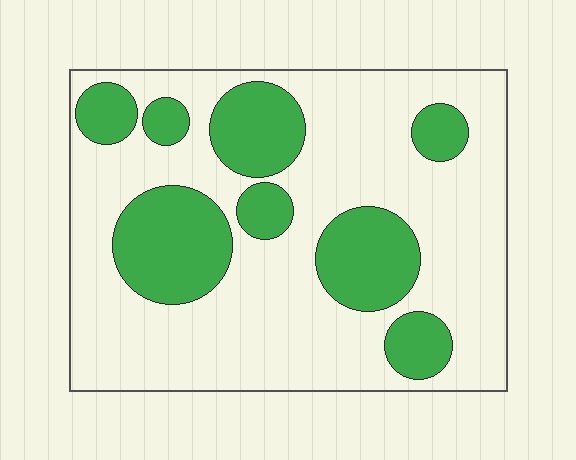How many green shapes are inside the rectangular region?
8.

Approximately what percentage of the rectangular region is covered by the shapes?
Approximately 30%.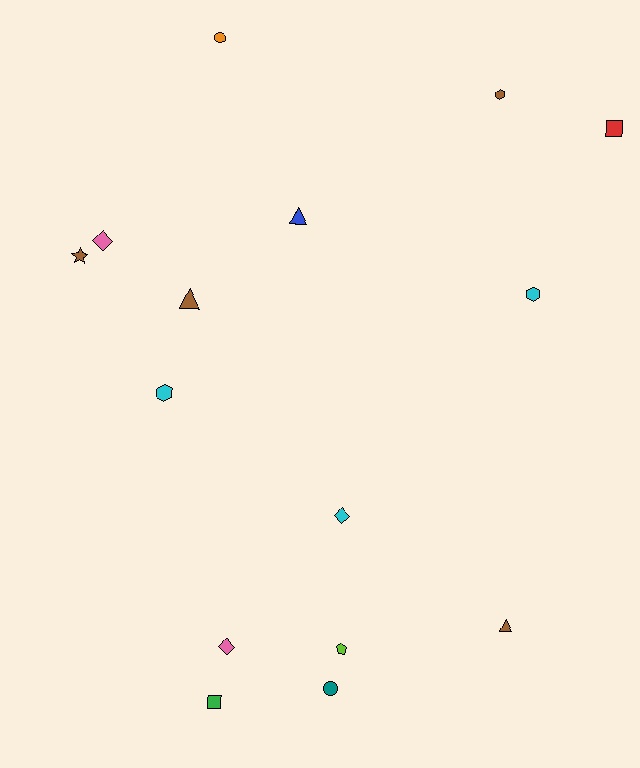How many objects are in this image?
There are 15 objects.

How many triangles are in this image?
There are 3 triangles.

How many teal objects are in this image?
There is 1 teal object.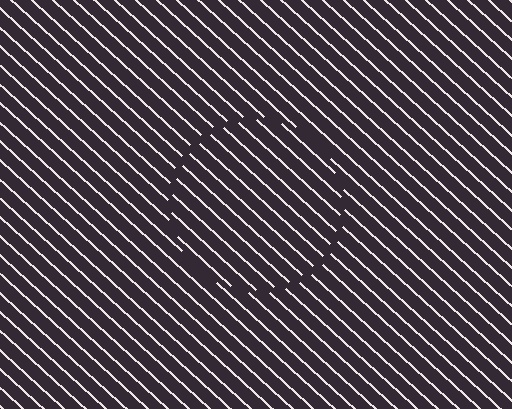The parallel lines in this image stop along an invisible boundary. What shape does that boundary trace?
An illusory circle. The interior of the shape contains the same grating, shifted by half a period — the contour is defined by the phase discontinuity where line-ends from the inner and outer gratings abut.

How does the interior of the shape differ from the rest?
The interior of the shape contains the same grating, shifted by half a period — the contour is defined by the phase discontinuity where line-ends from the inner and outer gratings abut.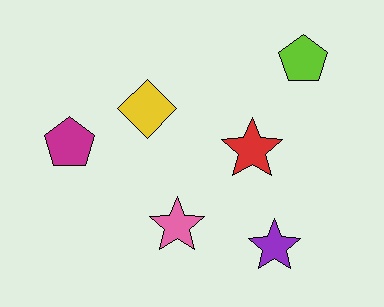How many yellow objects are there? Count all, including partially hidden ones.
There is 1 yellow object.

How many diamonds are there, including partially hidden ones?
There is 1 diamond.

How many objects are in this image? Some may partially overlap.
There are 6 objects.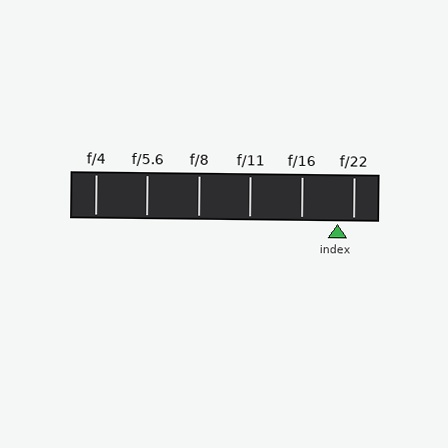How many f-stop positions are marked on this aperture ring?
There are 6 f-stop positions marked.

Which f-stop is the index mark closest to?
The index mark is closest to f/22.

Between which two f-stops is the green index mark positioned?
The index mark is between f/16 and f/22.